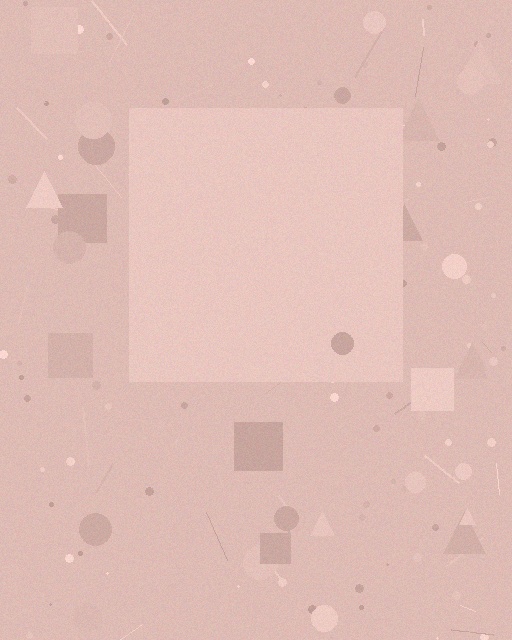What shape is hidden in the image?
A square is hidden in the image.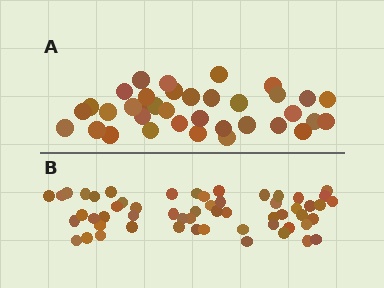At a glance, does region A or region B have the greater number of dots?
Region B (the bottom region) has more dots.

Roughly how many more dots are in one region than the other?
Region B has approximately 20 more dots than region A.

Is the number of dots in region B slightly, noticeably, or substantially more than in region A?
Region B has substantially more. The ratio is roughly 1.6 to 1.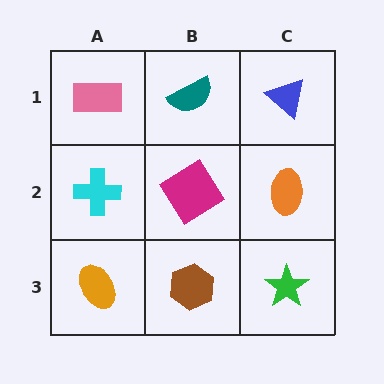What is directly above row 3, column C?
An orange ellipse.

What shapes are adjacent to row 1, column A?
A cyan cross (row 2, column A), a teal semicircle (row 1, column B).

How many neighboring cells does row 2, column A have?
3.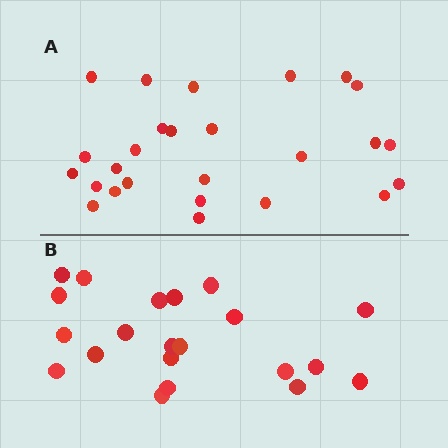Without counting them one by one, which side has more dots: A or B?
Region A (the top region) has more dots.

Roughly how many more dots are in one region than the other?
Region A has about 5 more dots than region B.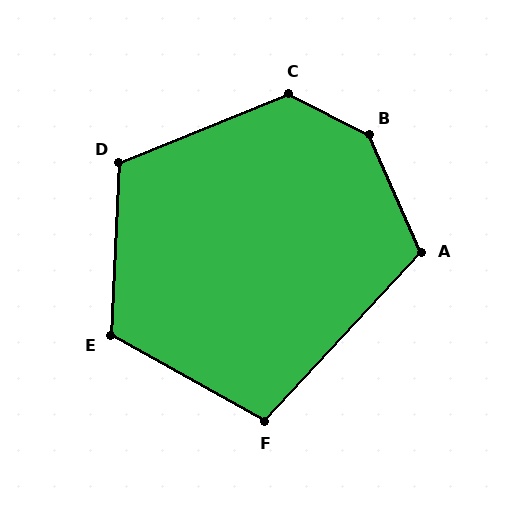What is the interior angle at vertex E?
Approximately 116 degrees (obtuse).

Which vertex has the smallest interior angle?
F, at approximately 104 degrees.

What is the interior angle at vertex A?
Approximately 113 degrees (obtuse).